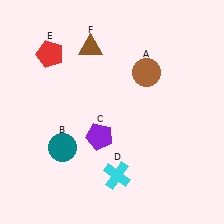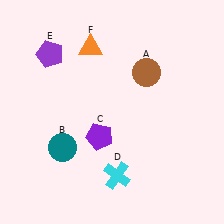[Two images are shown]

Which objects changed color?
E changed from red to purple. F changed from brown to orange.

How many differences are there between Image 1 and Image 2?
There are 2 differences between the two images.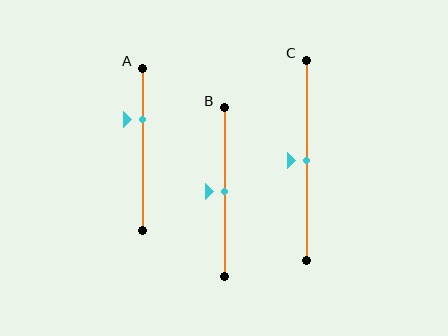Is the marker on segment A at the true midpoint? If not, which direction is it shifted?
No, the marker on segment A is shifted upward by about 18% of the segment length.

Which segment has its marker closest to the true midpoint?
Segment B has its marker closest to the true midpoint.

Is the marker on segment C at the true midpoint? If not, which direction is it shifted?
Yes, the marker on segment C is at the true midpoint.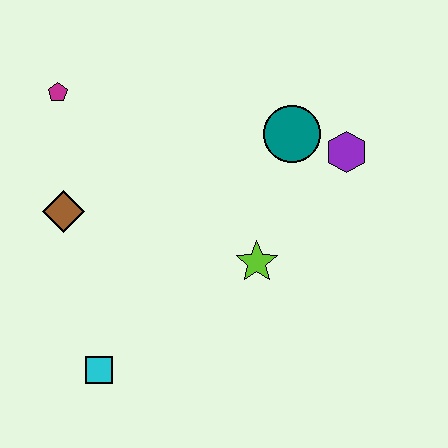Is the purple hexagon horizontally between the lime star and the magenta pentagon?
No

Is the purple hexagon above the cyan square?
Yes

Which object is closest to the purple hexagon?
The teal circle is closest to the purple hexagon.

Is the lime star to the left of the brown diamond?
No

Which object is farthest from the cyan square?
The purple hexagon is farthest from the cyan square.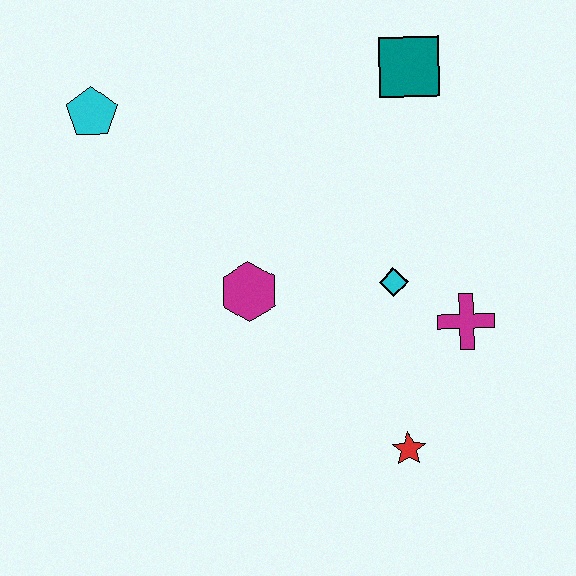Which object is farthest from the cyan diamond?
The cyan pentagon is farthest from the cyan diamond.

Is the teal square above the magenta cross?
Yes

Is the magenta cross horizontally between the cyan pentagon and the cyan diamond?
No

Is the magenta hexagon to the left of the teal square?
Yes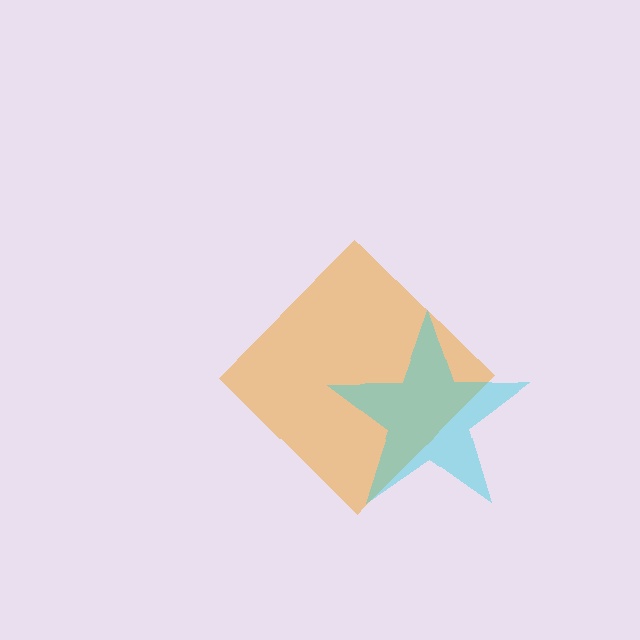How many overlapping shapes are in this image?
There are 2 overlapping shapes in the image.